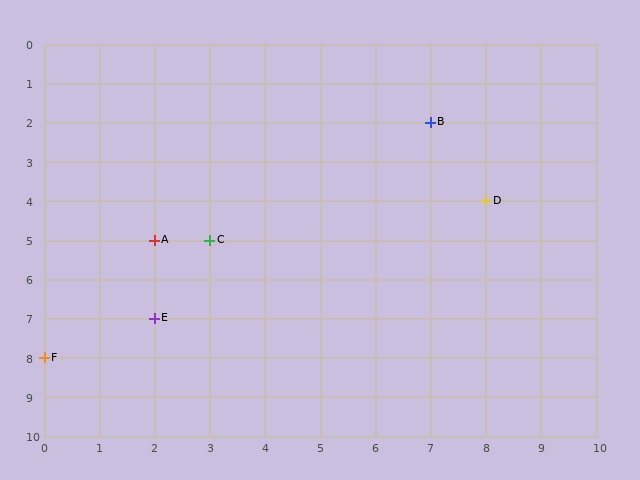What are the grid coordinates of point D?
Point D is at grid coordinates (8, 4).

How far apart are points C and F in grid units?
Points C and F are 3 columns and 3 rows apart (about 4.2 grid units diagonally).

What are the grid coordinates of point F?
Point F is at grid coordinates (0, 8).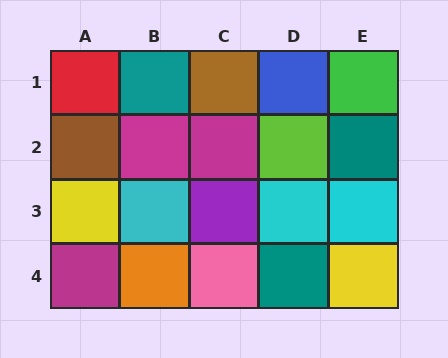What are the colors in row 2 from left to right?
Brown, magenta, magenta, lime, teal.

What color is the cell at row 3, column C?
Purple.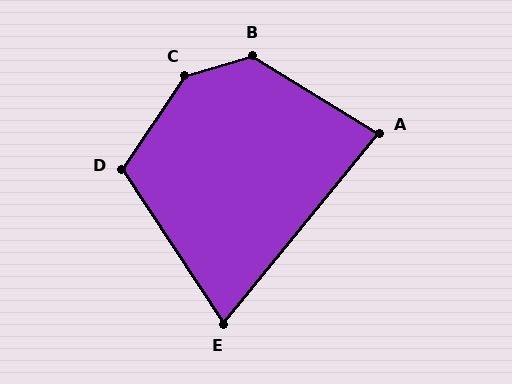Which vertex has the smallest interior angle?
E, at approximately 73 degrees.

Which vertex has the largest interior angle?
C, at approximately 140 degrees.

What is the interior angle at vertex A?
Approximately 82 degrees (acute).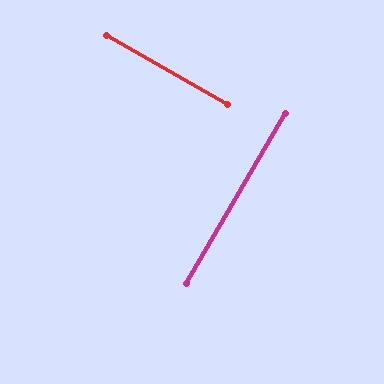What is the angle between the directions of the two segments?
Approximately 90 degrees.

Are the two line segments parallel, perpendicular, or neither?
Perpendicular — they meet at approximately 90°.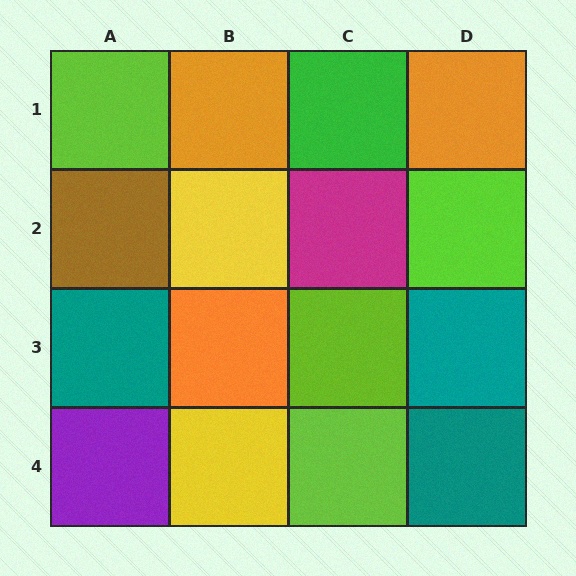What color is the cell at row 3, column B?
Orange.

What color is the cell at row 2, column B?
Yellow.